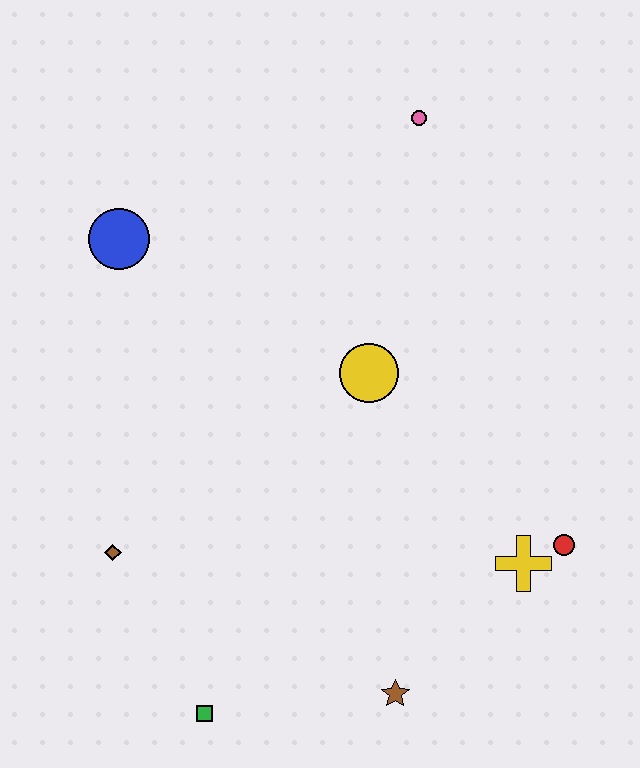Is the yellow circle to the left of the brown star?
Yes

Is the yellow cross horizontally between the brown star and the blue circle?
No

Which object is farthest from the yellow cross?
The blue circle is farthest from the yellow cross.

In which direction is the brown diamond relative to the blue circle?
The brown diamond is below the blue circle.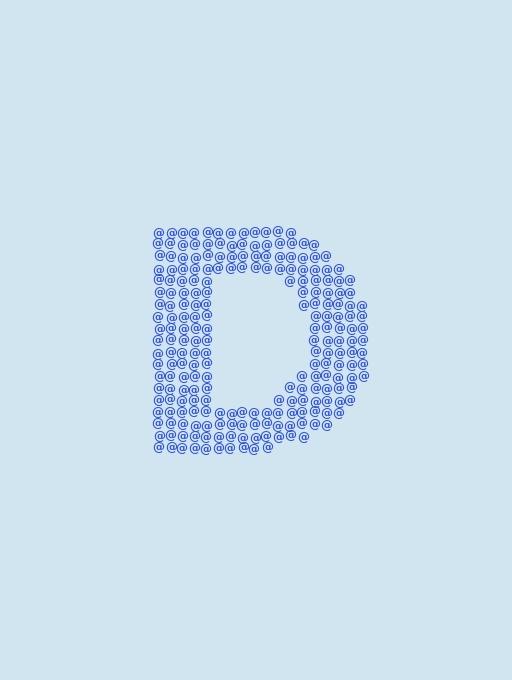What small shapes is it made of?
It is made of small at signs.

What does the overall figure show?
The overall figure shows the letter D.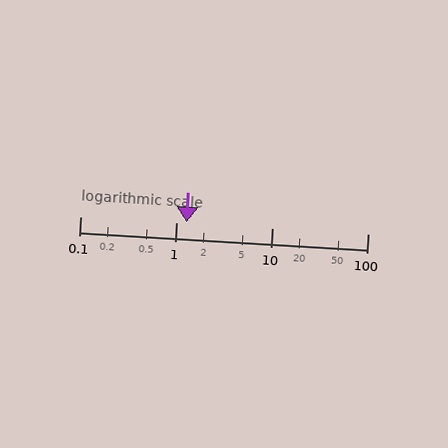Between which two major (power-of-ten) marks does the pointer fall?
The pointer is between 1 and 10.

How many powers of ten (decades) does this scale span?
The scale spans 3 decades, from 0.1 to 100.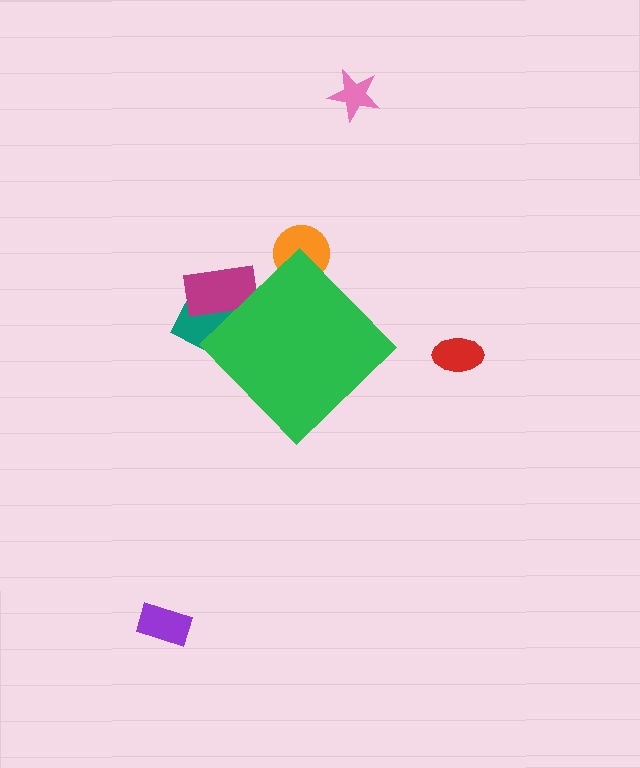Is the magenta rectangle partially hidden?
Yes, the magenta rectangle is partially hidden behind the green diamond.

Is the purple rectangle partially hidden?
No, the purple rectangle is fully visible.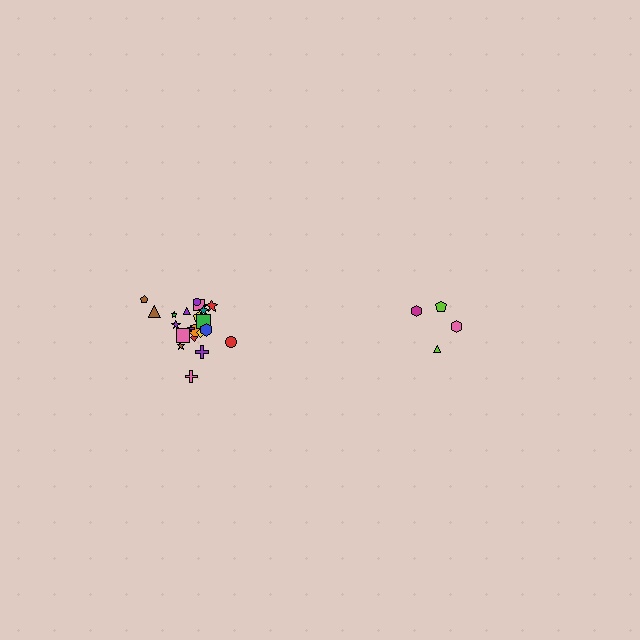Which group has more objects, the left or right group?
The left group.